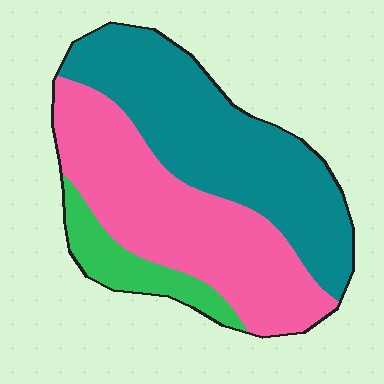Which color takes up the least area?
Green, at roughly 10%.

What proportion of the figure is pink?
Pink covers about 45% of the figure.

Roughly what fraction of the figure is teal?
Teal covers around 45% of the figure.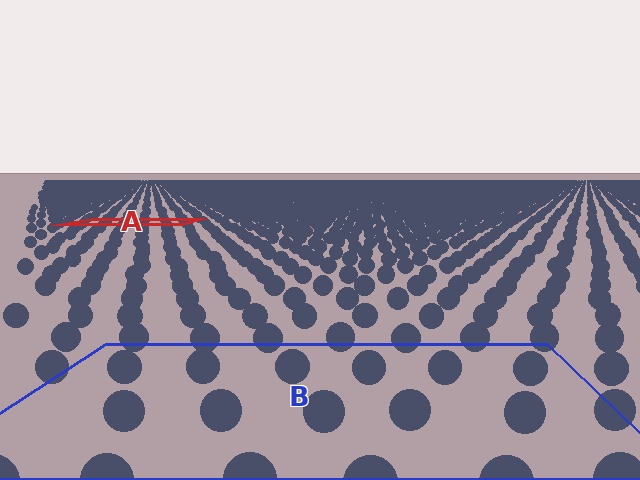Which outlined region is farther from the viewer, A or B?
Region A is farther from the viewer — the texture elements inside it appear smaller and more densely packed.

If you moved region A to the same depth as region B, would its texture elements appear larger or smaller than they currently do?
They would appear larger. At a closer depth, the same texture elements are projected at a bigger on-screen size.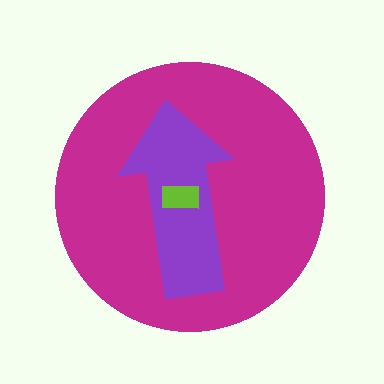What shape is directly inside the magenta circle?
The purple arrow.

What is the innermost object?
The lime rectangle.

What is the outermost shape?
The magenta circle.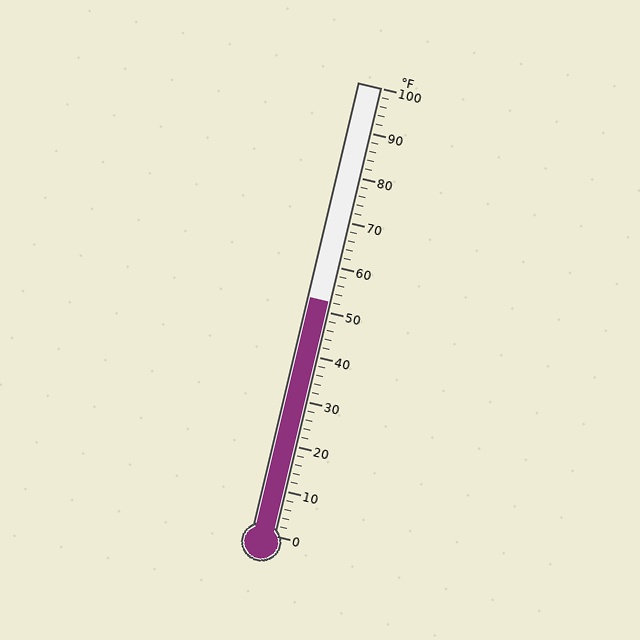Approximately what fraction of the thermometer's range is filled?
The thermometer is filled to approximately 50% of its range.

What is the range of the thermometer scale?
The thermometer scale ranges from 0°F to 100°F.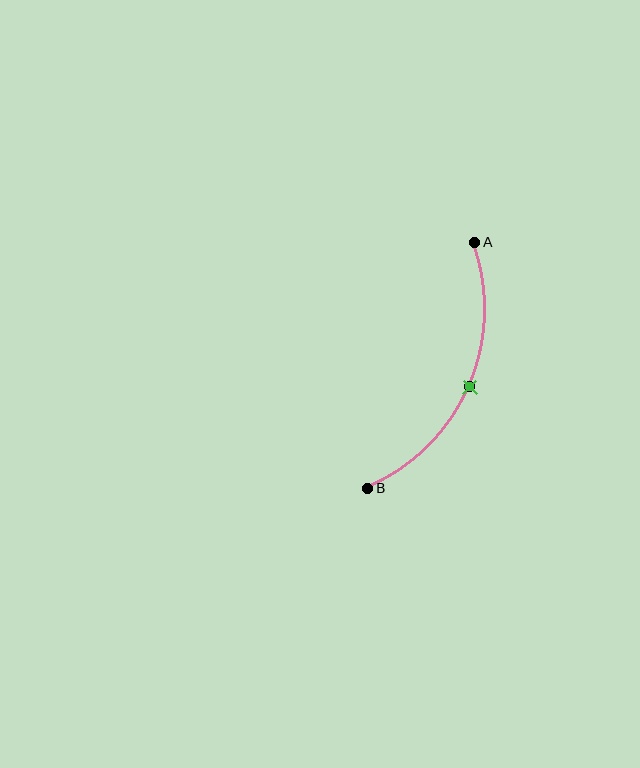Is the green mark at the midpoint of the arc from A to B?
Yes. The green mark lies on the arc at equal arc-length from both A and B — it is the arc midpoint.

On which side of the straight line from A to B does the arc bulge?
The arc bulges to the right of the straight line connecting A and B.